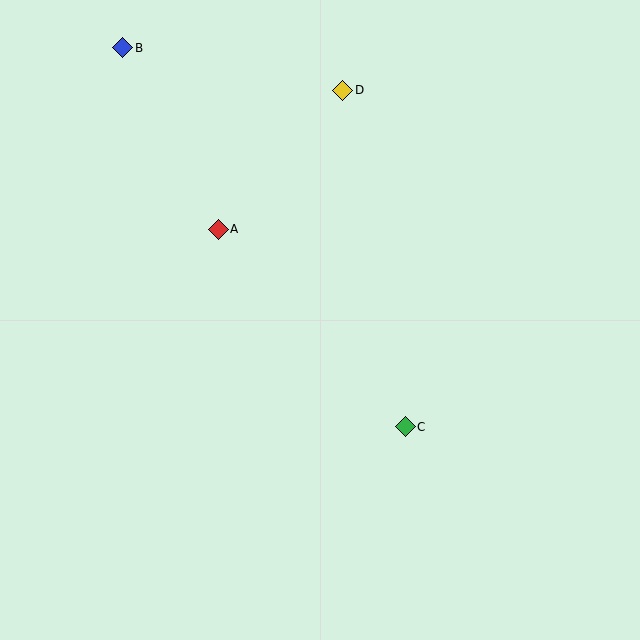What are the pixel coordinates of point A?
Point A is at (218, 229).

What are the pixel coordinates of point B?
Point B is at (123, 48).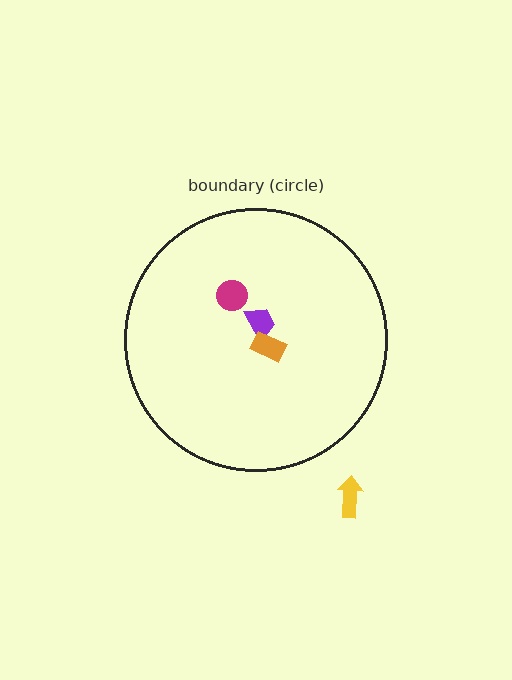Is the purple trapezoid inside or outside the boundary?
Inside.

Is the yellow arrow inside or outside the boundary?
Outside.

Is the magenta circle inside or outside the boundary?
Inside.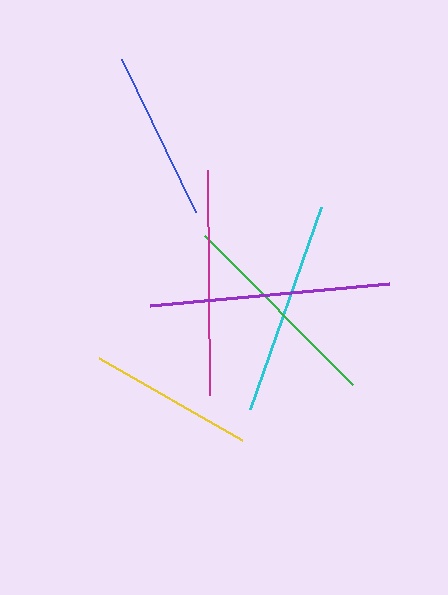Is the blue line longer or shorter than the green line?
The green line is longer than the blue line.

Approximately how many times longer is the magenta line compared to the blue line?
The magenta line is approximately 1.3 times the length of the blue line.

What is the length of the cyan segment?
The cyan segment is approximately 214 pixels long.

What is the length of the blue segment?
The blue segment is approximately 170 pixels long.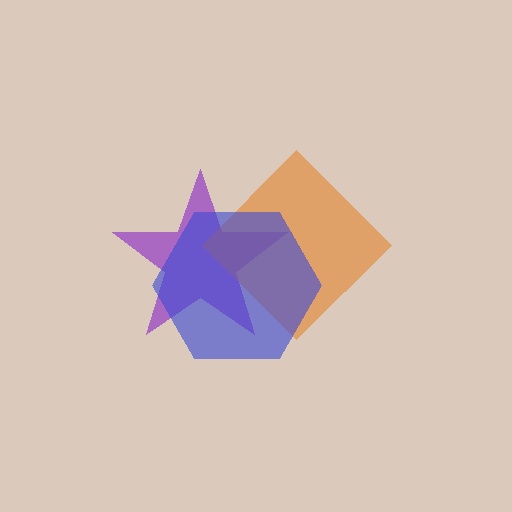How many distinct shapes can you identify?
There are 3 distinct shapes: a purple star, an orange diamond, a blue hexagon.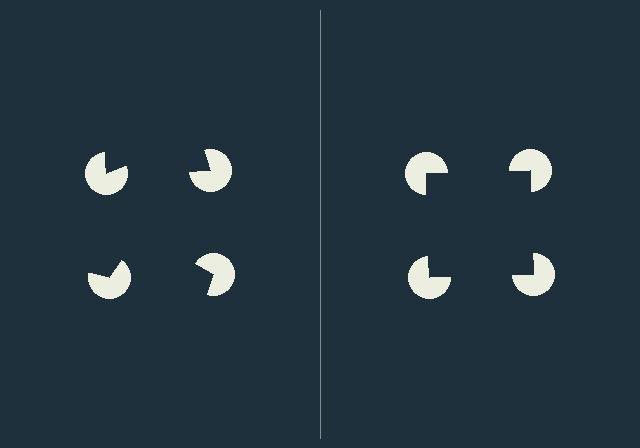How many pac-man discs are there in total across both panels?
8 — 4 on each side.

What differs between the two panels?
The pac-man discs are positioned identically on both sides; only the wedge orientations differ. On the right they align to a square; on the left they are misaligned.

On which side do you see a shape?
An illusory square appears on the right side. On the left side the wedge cuts are rotated, so no coherent shape forms.